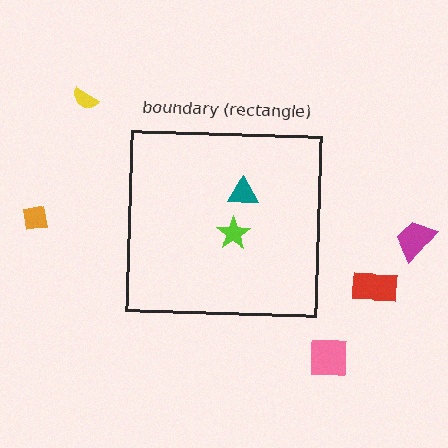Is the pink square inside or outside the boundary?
Outside.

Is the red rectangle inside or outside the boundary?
Outside.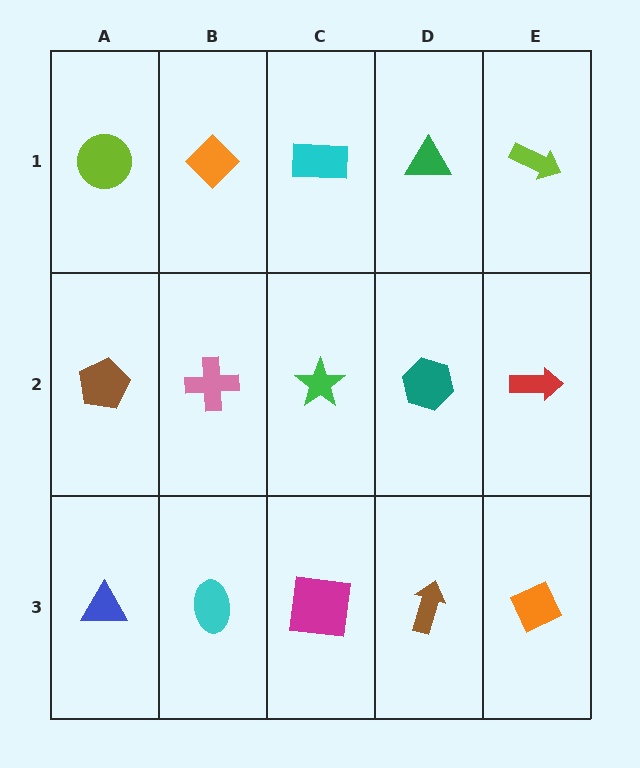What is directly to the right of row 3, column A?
A cyan ellipse.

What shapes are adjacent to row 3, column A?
A brown pentagon (row 2, column A), a cyan ellipse (row 3, column B).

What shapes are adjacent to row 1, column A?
A brown pentagon (row 2, column A), an orange diamond (row 1, column B).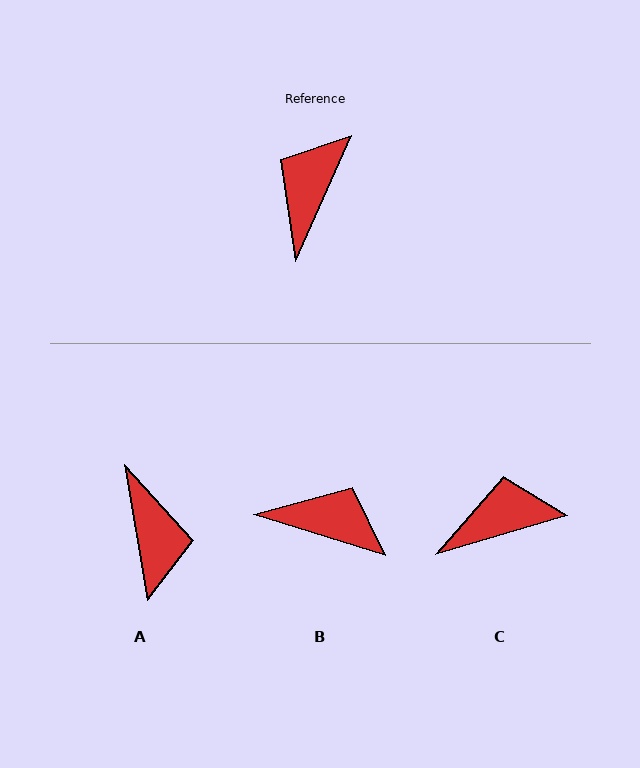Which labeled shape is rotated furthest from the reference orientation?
A, about 146 degrees away.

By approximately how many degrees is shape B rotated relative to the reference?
Approximately 83 degrees clockwise.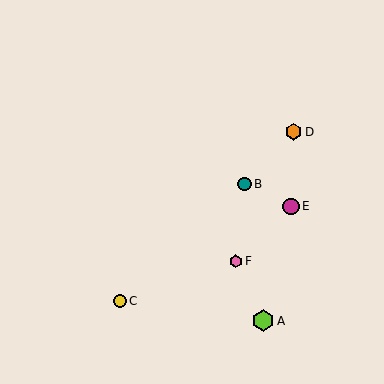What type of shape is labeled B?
Shape B is a teal circle.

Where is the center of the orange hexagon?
The center of the orange hexagon is at (294, 132).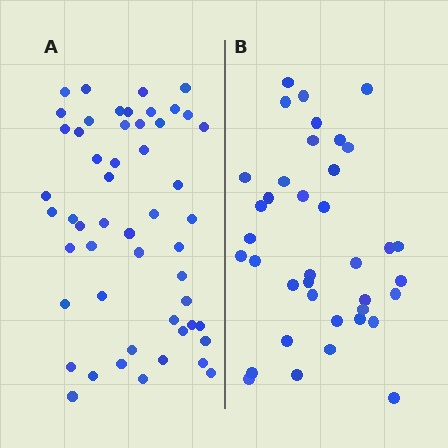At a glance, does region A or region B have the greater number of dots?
Region A (the left region) has more dots.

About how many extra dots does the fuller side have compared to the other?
Region A has approximately 15 more dots than region B.